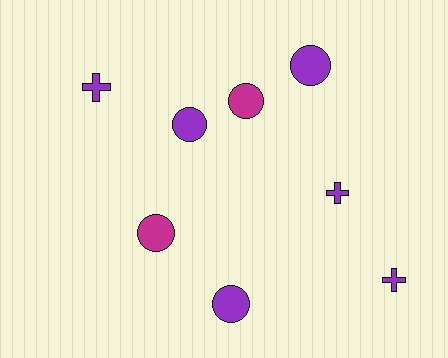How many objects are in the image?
There are 8 objects.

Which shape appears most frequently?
Circle, with 5 objects.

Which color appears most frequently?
Purple, with 6 objects.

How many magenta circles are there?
There are 2 magenta circles.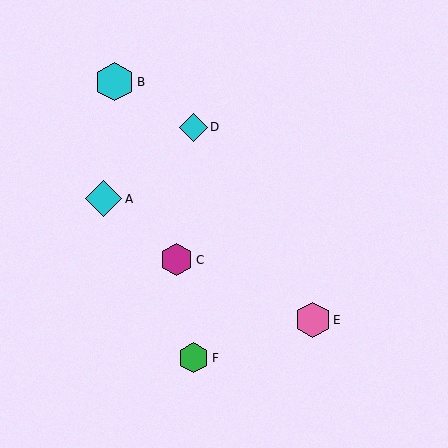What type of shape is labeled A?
Shape A is a cyan diamond.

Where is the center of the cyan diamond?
The center of the cyan diamond is at (104, 199).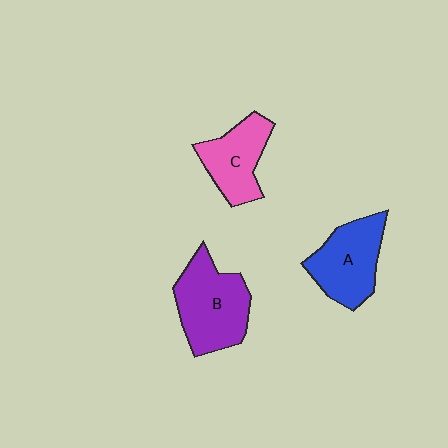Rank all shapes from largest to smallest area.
From largest to smallest: B (purple), A (blue), C (pink).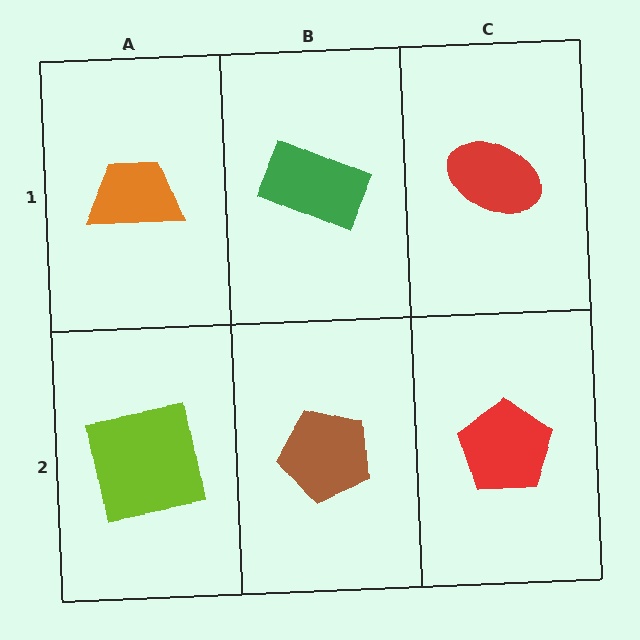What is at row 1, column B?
A green rectangle.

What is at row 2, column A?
A lime square.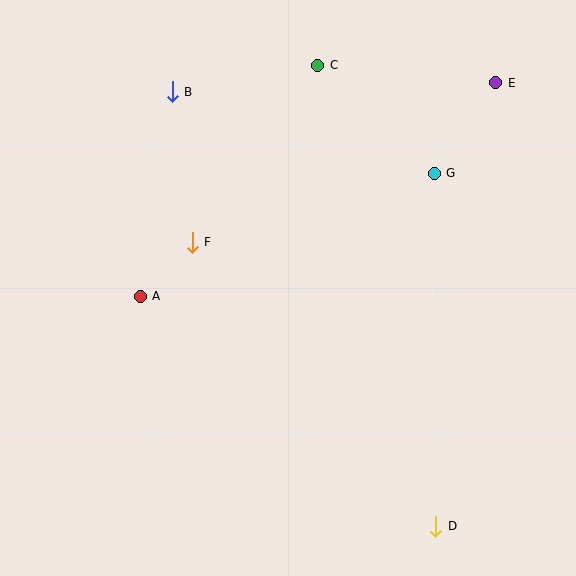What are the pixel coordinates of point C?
Point C is at (318, 65).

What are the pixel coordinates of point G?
Point G is at (434, 173).